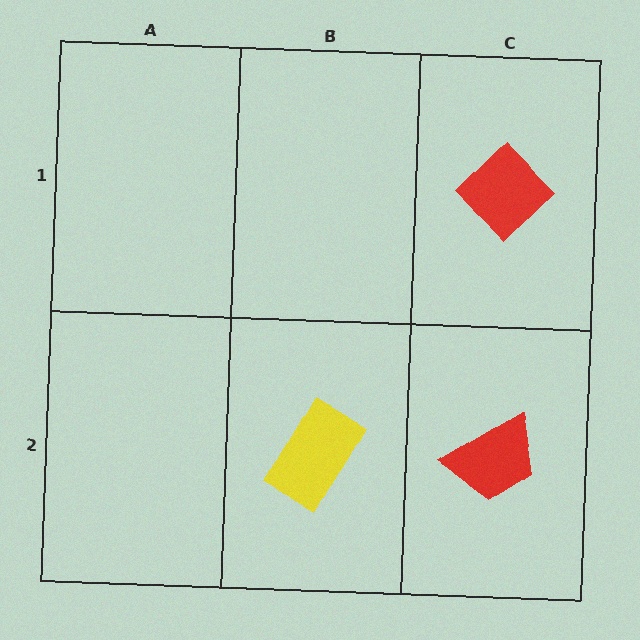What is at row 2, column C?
A red trapezoid.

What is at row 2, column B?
A yellow rectangle.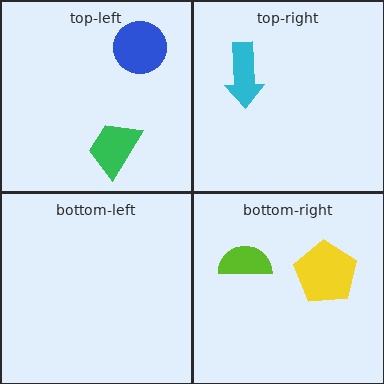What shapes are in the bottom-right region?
The yellow pentagon, the lime semicircle.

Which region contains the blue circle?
The top-left region.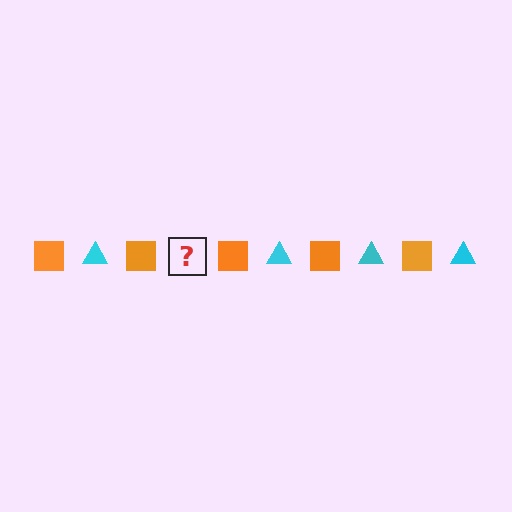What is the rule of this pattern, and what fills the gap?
The rule is that the pattern alternates between orange square and cyan triangle. The gap should be filled with a cyan triangle.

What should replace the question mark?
The question mark should be replaced with a cyan triangle.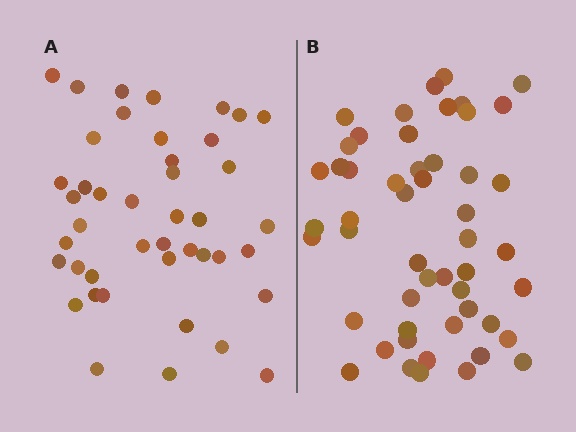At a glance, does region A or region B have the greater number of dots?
Region B (the right region) has more dots.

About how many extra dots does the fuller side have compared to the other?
Region B has roughly 8 or so more dots than region A.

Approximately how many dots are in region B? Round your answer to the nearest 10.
About 50 dots. (The exact count is 51, which rounds to 50.)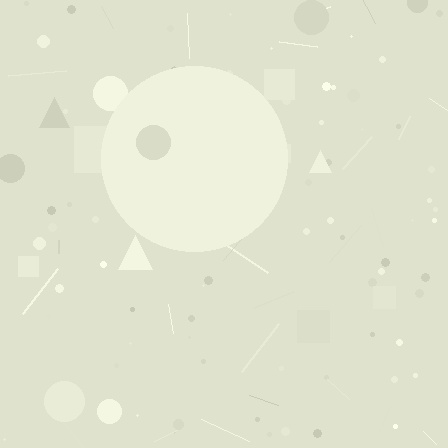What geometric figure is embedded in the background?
A circle is embedded in the background.